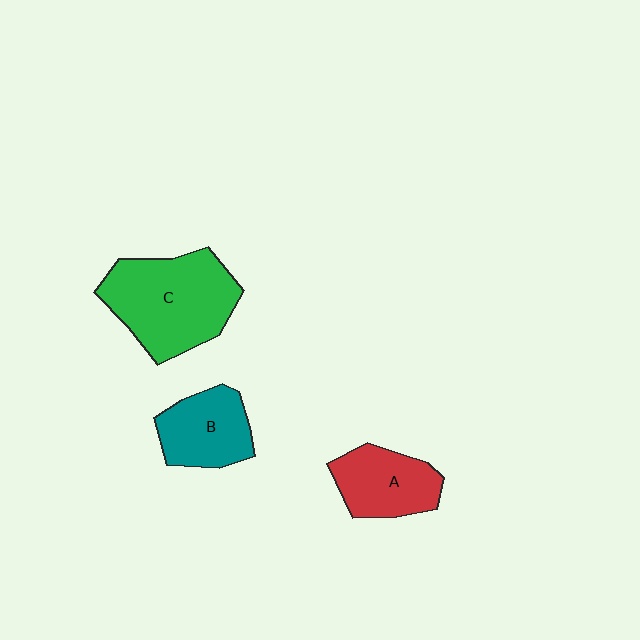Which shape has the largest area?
Shape C (green).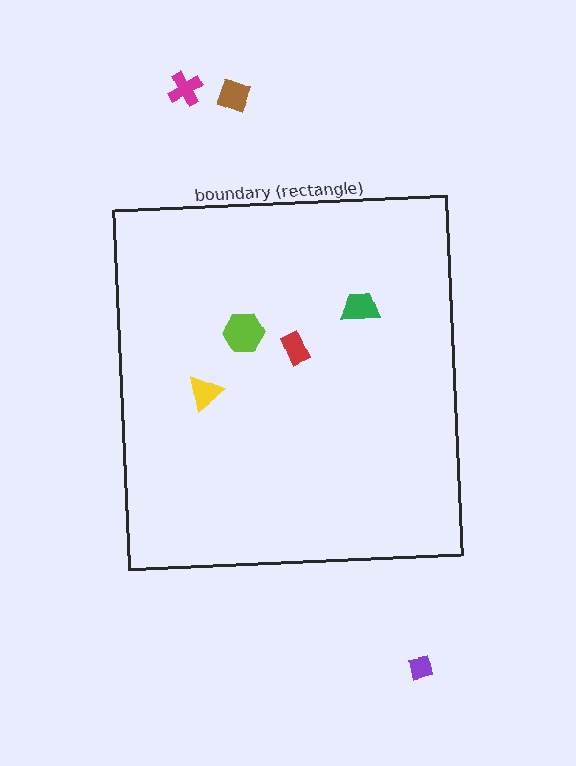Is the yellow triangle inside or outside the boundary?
Inside.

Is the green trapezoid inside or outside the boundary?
Inside.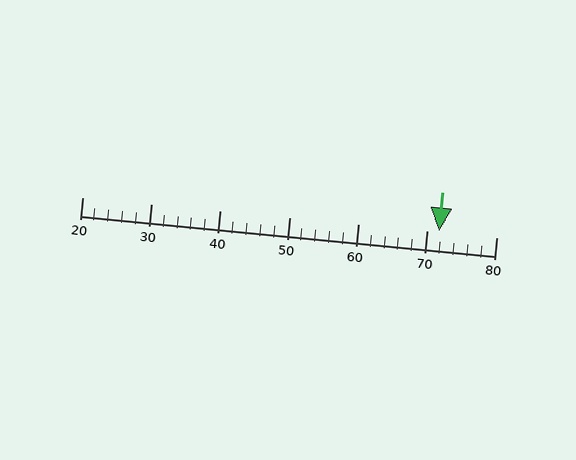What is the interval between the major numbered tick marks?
The major tick marks are spaced 10 units apart.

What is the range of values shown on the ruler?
The ruler shows values from 20 to 80.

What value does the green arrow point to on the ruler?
The green arrow points to approximately 72.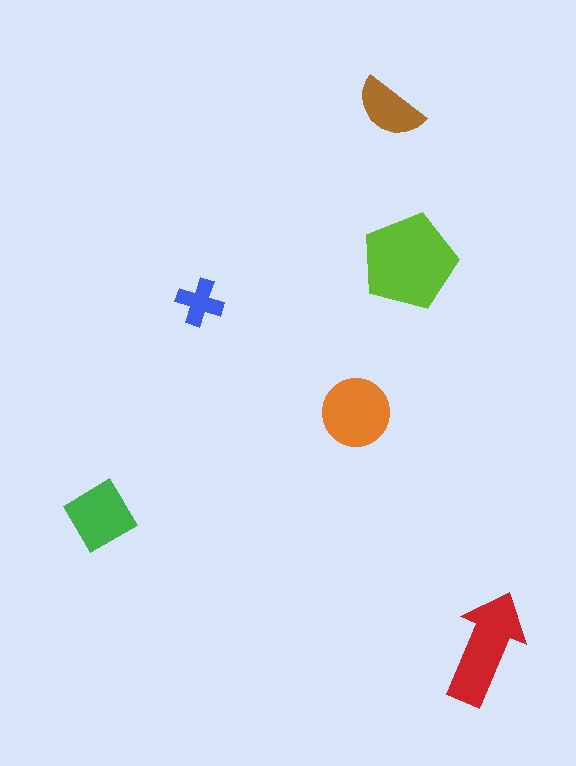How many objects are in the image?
There are 6 objects in the image.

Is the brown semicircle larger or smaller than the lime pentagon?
Smaller.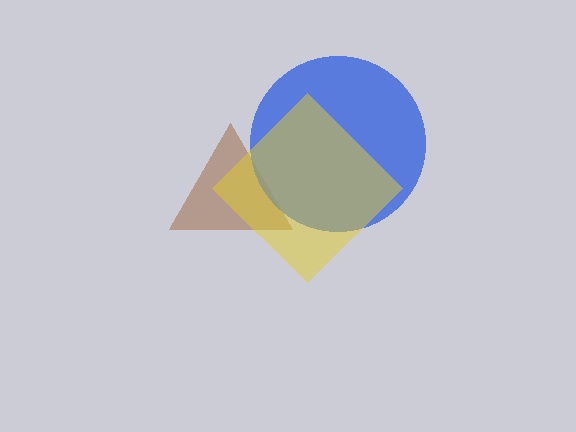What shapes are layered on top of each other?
The layered shapes are: a brown triangle, a blue circle, a yellow diamond.